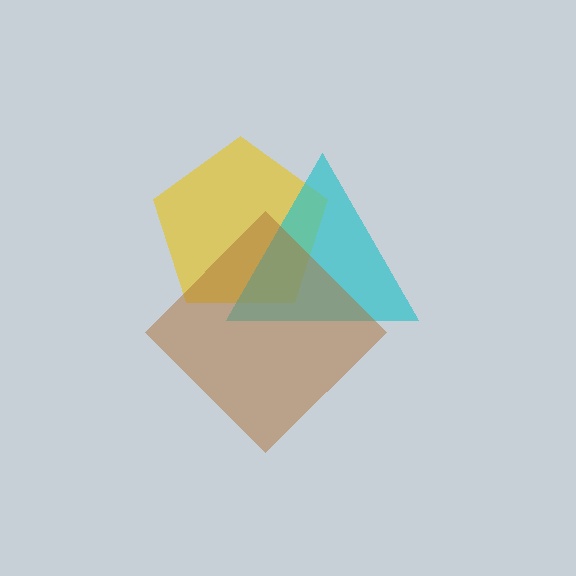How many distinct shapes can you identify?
There are 3 distinct shapes: a yellow pentagon, a cyan triangle, a brown diamond.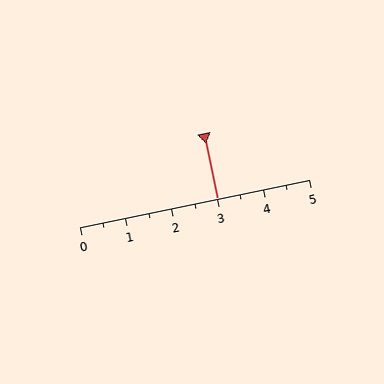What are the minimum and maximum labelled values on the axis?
The axis runs from 0 to 5.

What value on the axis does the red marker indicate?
The marker indicates approximately 3.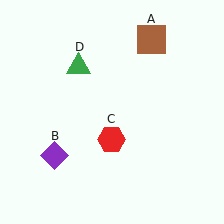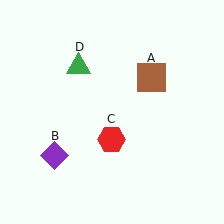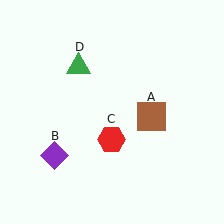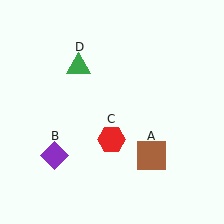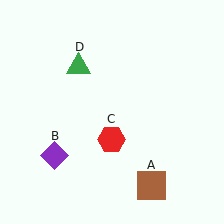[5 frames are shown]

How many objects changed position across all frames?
1 object changed position: brown square (object A).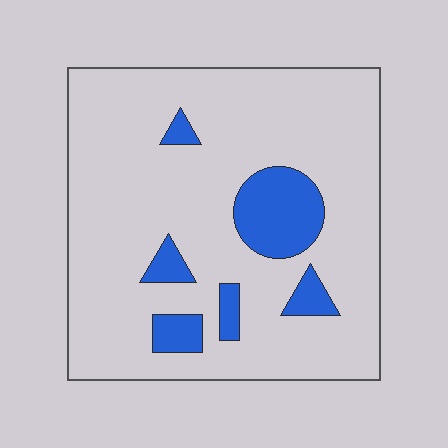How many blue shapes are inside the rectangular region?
6.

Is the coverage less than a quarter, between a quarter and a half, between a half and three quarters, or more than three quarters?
Less than a quarter.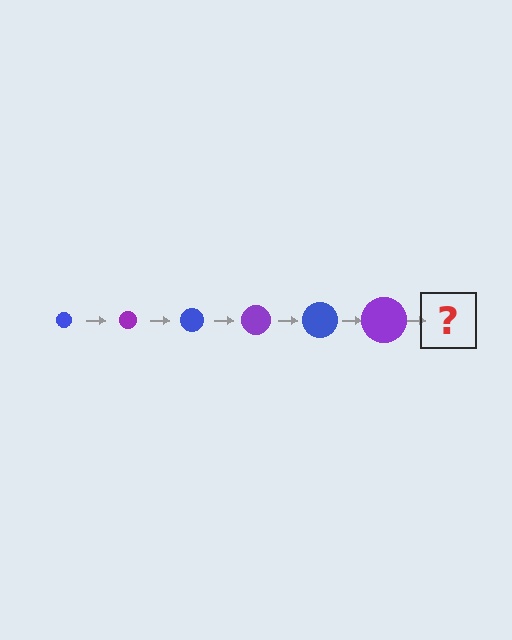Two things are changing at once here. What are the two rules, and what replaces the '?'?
The two rules are that the circle grows larger each step and the color cycles through blue and purple. The '?' should be a blue circle, larger than the previous one.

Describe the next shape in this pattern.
It should be a blue circle, larger than the previous one.